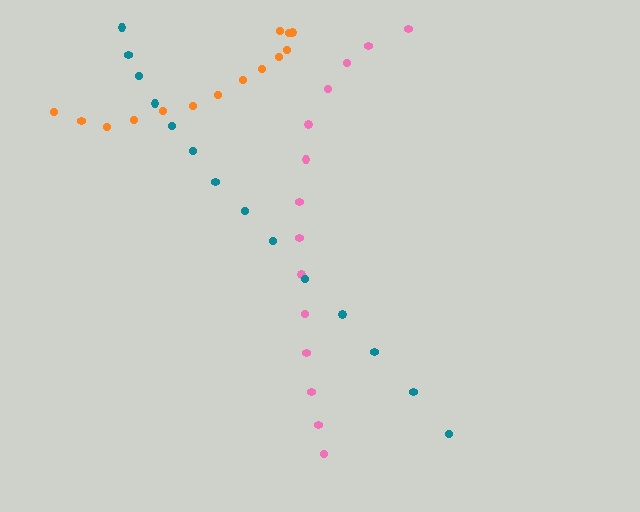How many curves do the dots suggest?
There are 3 distinct paths.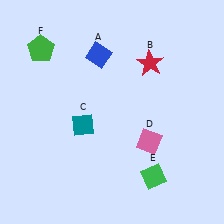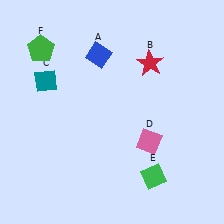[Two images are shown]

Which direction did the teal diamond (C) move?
The teal diamond (C) moved up.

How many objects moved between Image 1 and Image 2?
1 object moved between the two images.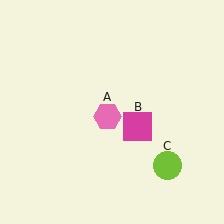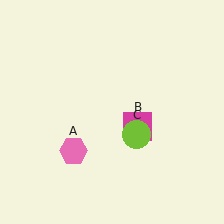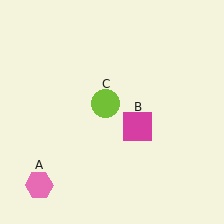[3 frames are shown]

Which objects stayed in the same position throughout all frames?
Magenta square (object B) remained stationary.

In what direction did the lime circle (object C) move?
The lime circle (object C) moved up and to the left.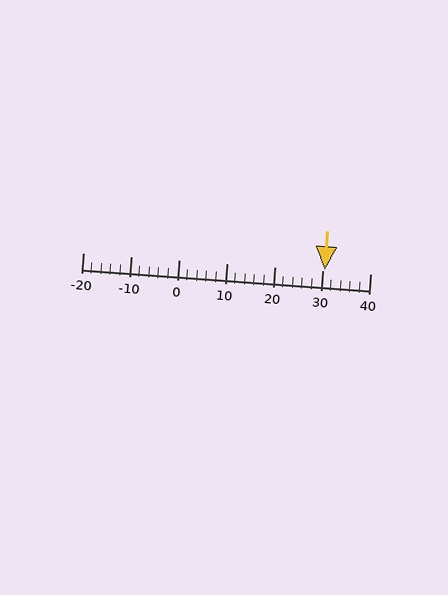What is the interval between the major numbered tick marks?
The major tick marks are spaced 10 units apart.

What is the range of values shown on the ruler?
The ruler shows values from -20 to 40.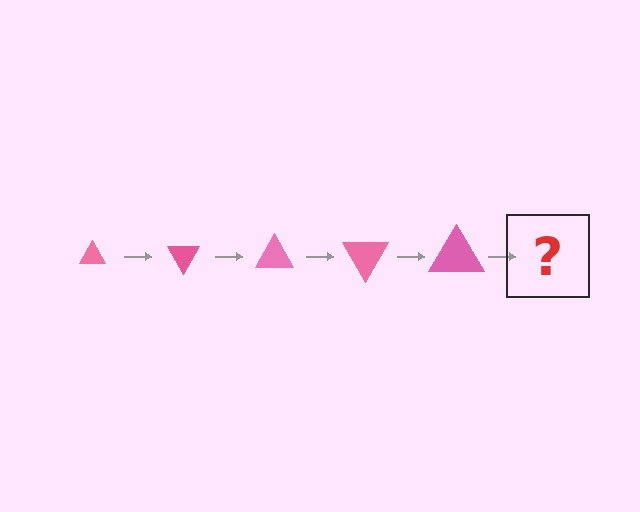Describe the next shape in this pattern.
It should be a triangle, larger than the previous one and rotated 300 degrees from the start.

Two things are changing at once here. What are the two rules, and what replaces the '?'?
The two rules are that the triangle grows larger each step and it rotates 60 degrees each step. The '?' should be a triangle, larger than the previous one and rotated 300 degrees from the start.